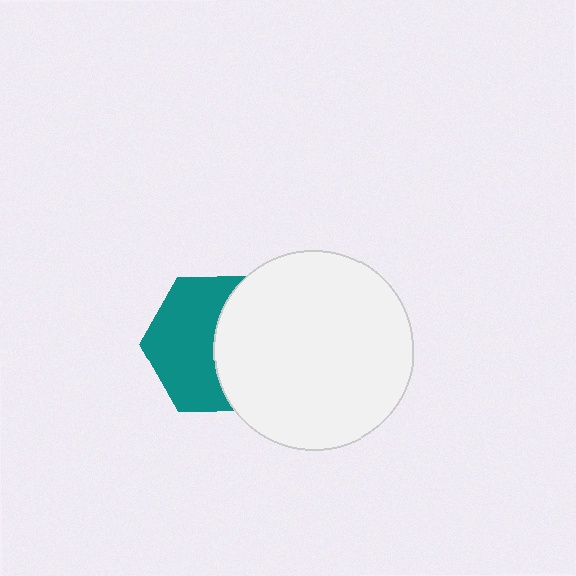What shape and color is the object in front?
The object in front is a white circle.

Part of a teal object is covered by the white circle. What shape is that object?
It is a hexagon.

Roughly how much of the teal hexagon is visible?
About half of it is visible (roughly 55%).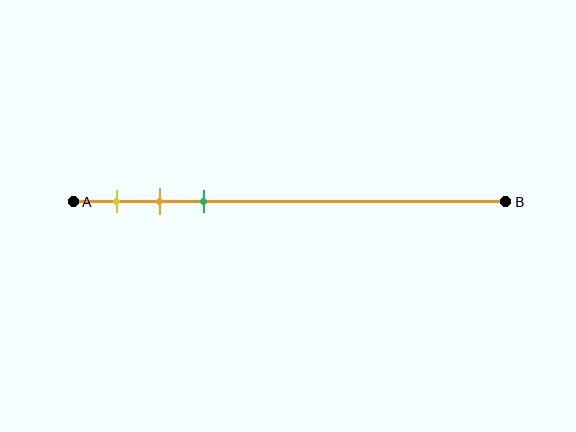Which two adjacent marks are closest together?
The orange and green marks are the closest adjacent pair.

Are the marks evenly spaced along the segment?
Yes, the marks are approximately evenly spaced.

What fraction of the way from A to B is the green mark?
The green mark is approximately 30% (0.3) of the way from A to B.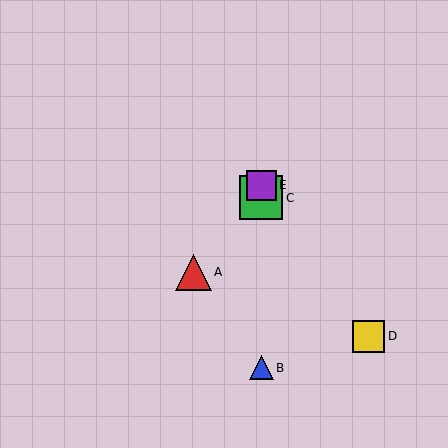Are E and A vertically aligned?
No, E is at x≈261 and A is at x≈194.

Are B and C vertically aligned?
Yes, both are at x≈261.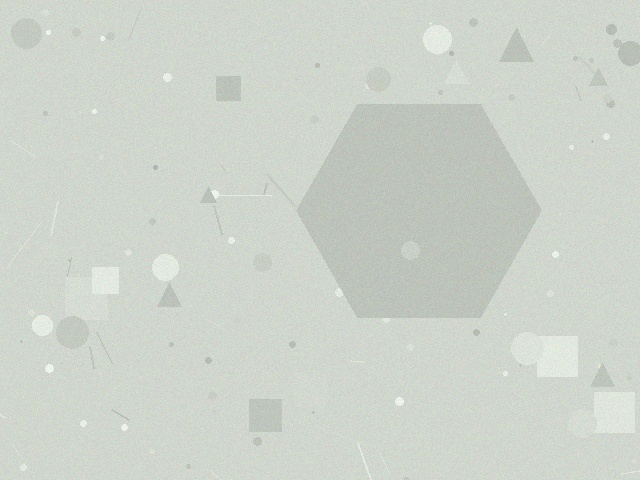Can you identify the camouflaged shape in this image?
The camouflaged shape is a hexagon.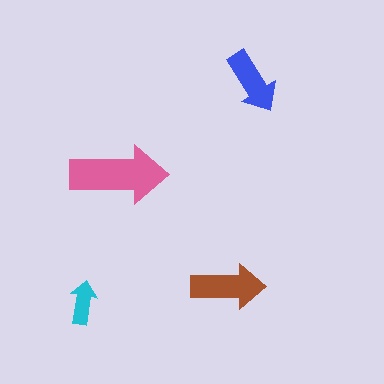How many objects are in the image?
There are 4 objects in the image.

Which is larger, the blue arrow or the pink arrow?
The pink one.